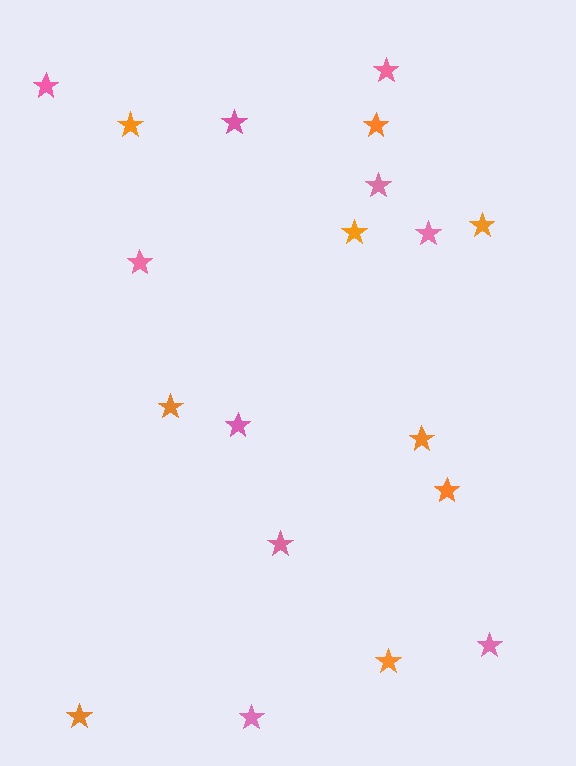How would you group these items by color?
There are 2 groups: one group of pink stars (10) and one group of orange stars (9).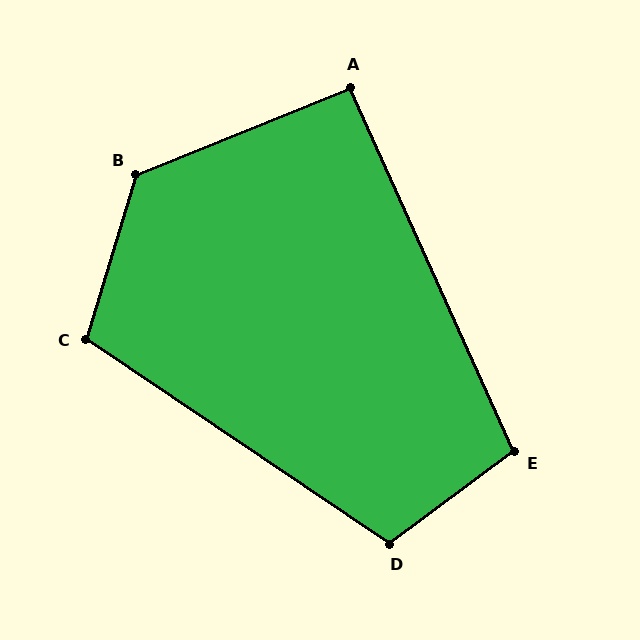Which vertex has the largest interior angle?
B, at approximately 129 degrees.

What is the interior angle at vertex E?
Approximately 102 degrees (obtuse).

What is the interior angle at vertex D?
Approximately 109 degrees (obtuse).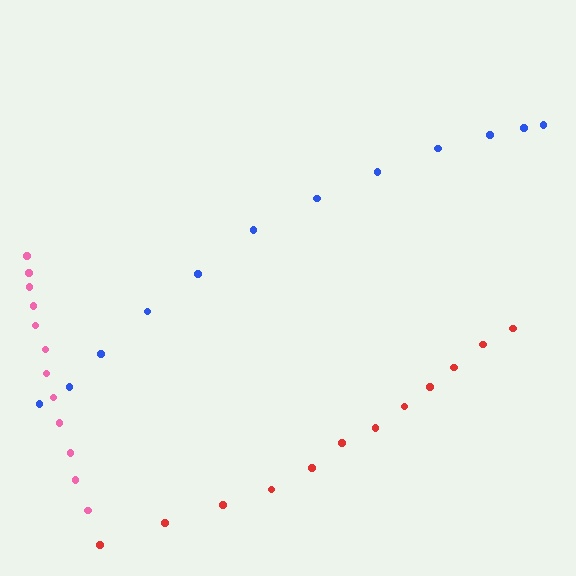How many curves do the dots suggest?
There are 3 distinct paths.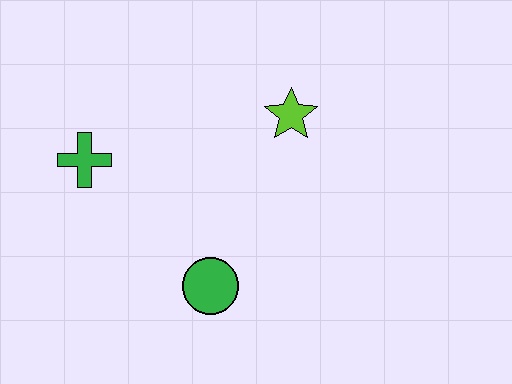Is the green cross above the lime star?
No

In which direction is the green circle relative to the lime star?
The green circle is below the lime star.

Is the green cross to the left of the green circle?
Yes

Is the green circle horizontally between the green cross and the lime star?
Yes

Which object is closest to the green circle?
The green cross is closest to the green circle.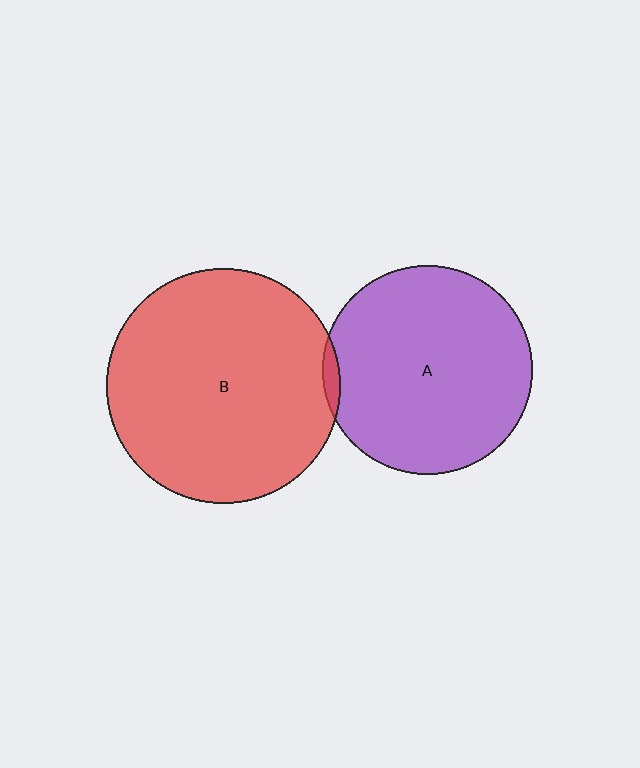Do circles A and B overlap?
Yes.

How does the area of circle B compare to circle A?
Approximately 1.3 times.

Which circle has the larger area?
Circle B (red).